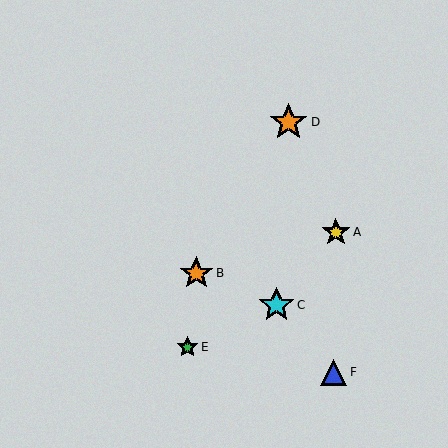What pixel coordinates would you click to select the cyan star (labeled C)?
Click at (276, 305) to select the cyan star C.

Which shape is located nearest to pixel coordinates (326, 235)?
The yellow star (labeled A) at (336, 232) is nearest to that location.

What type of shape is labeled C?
Shape C is a cyan star.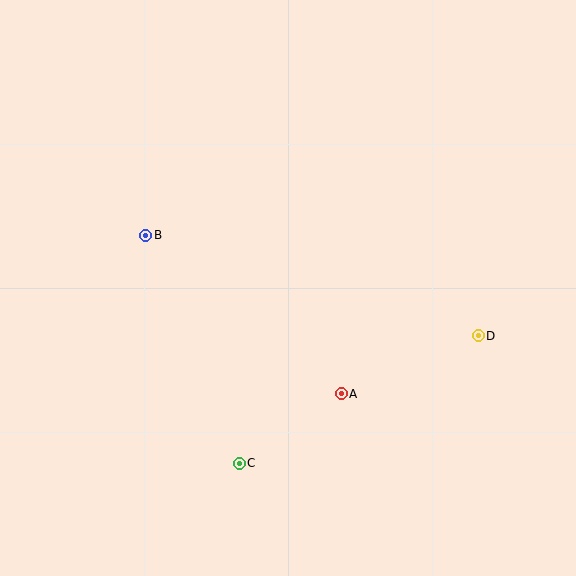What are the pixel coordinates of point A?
Point A is at (341, 394).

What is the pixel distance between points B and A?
The distance between B and A is 252 pixels.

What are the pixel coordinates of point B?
Point B is at (146, 235).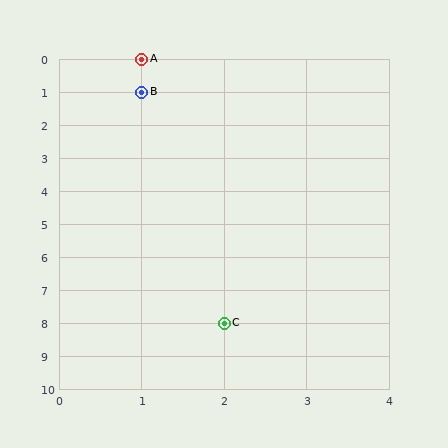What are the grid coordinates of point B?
Point B is at grid coordinates (1, 1).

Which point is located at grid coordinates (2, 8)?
Point C is at (2, 8).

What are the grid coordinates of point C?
Point C is at grid coordinates (2, 8).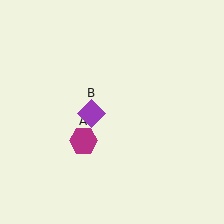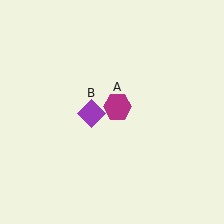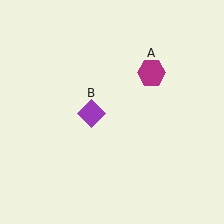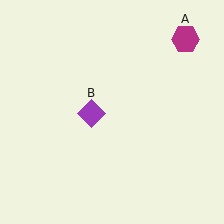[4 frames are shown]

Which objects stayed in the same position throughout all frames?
Purple diamond (object B) remained stationary.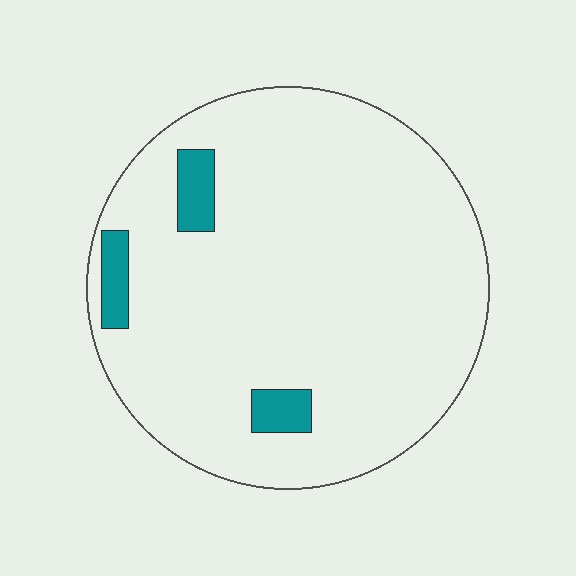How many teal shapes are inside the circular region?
3.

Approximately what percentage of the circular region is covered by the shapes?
Approximately 5%.